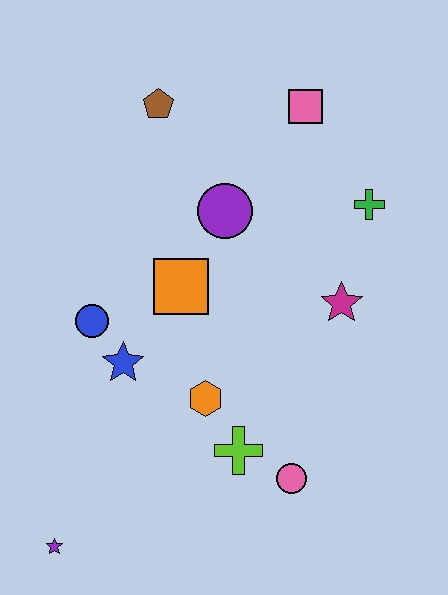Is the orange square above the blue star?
Yes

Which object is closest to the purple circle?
The orange square is closest to the purple circle.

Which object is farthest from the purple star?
The pink square is farthest from the purple star.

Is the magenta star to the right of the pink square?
Yes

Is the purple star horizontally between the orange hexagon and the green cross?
No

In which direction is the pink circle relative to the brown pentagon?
The pink circle is below the brown pentagon.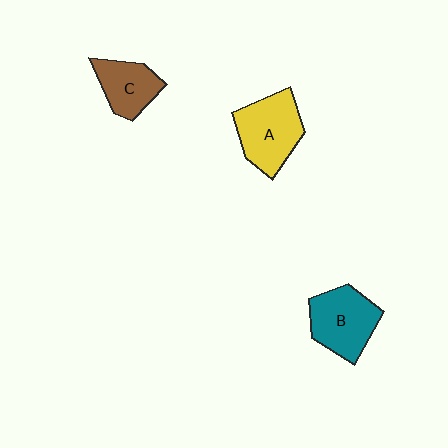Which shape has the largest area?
Shape A (yellow).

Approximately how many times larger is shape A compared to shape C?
Approximately 1.4 times.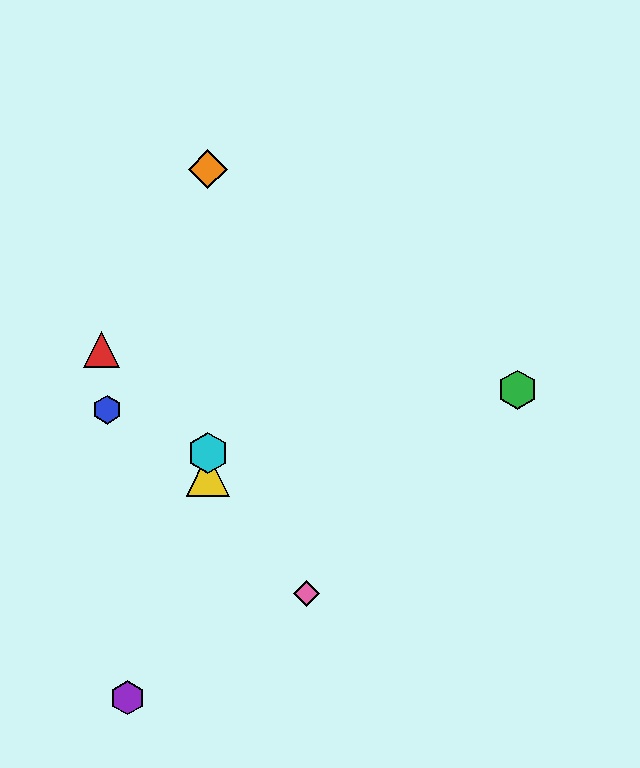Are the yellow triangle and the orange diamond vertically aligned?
Yes, both are at x≈208.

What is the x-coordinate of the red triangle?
The red triangle is at x≈101.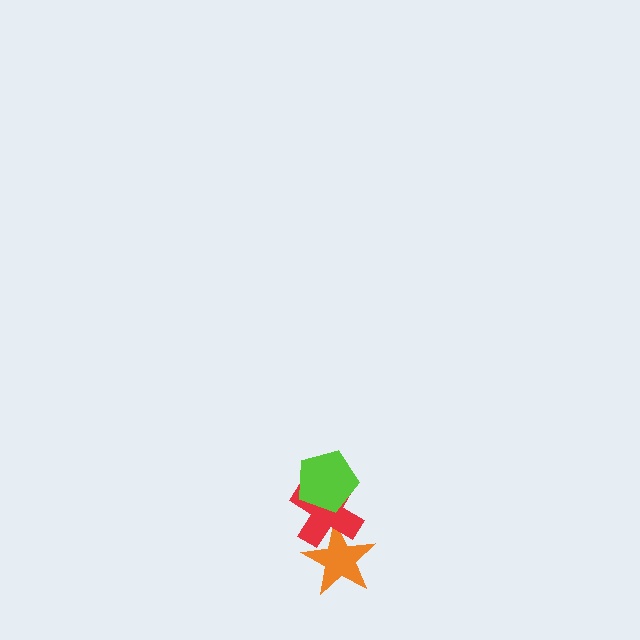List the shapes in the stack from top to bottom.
From top to bottom: the lime pentagon, the red cross, the orange star.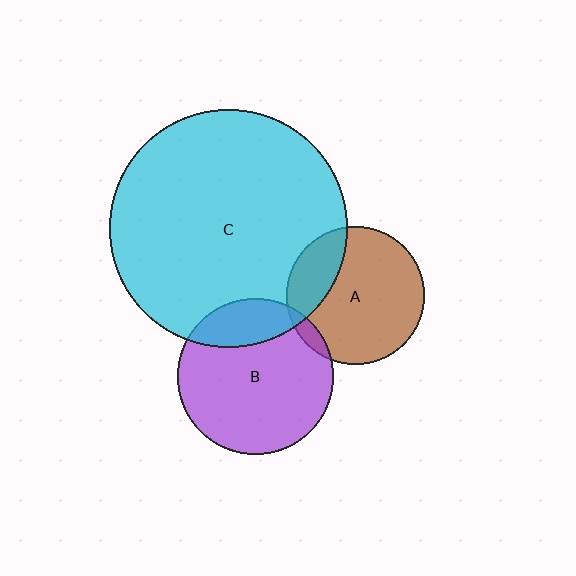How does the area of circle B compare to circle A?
Approximately 1.3 times.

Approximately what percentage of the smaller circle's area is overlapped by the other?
Approximately 5%.